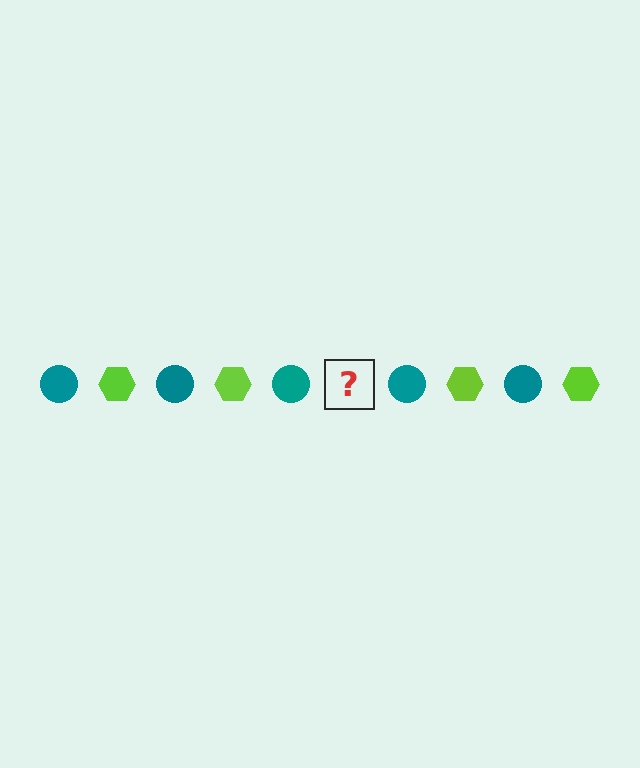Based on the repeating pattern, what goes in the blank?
The blank should be a lime hexagon.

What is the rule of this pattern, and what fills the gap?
The rule is that the pattern alternates between teal circle and lime hexagon. The gap should be filled with a lime hexagon.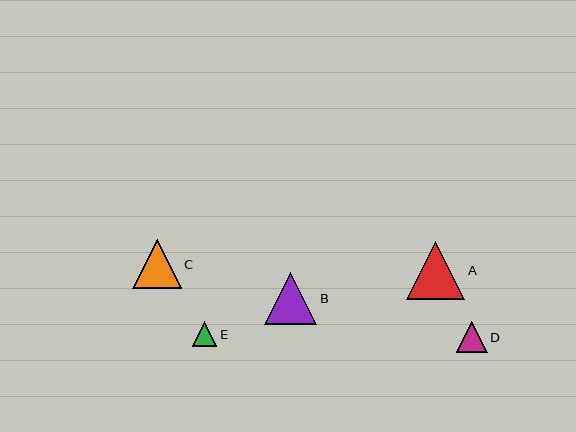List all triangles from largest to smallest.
From largest to smallest: A, B, C, D, E.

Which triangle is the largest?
Triangle A is the largest with a size of approximately 58 pixels.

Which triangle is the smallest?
Triangle E is the smallest with a size of approximately 24 pixels.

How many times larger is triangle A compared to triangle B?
Triangle A is approximately 1.1 times the size of triangle B.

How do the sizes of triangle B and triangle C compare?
Triangle B and triangle C are approximately the same size.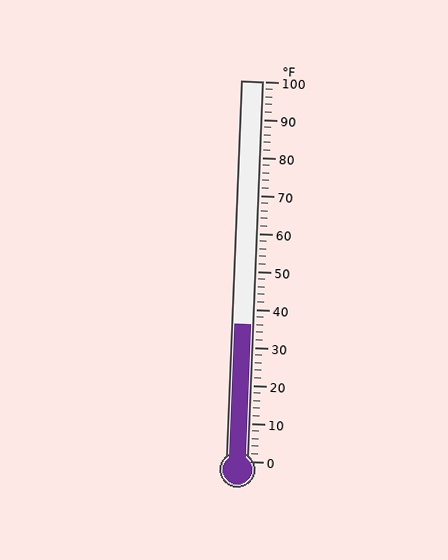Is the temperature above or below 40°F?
The temperature is below 40°F.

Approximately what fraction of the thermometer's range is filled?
The thermometer is filled to approximately 35% of its range.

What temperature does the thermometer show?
The thermometer shows approximately 36°F.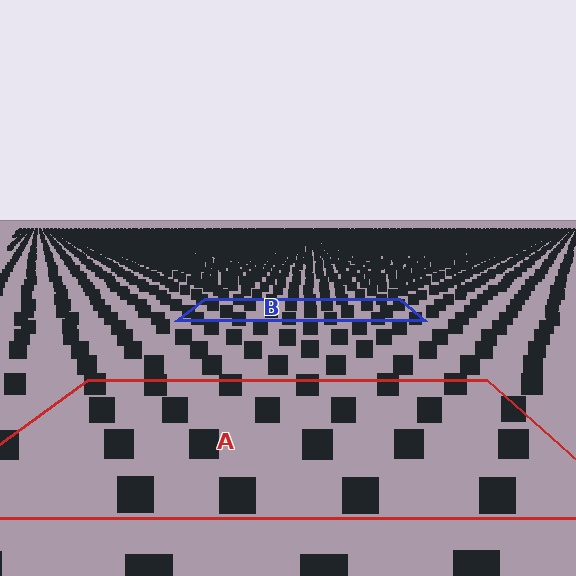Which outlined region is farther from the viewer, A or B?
Region B is farther from the viewer — the texture elements inside it appear smaller and more densely packed.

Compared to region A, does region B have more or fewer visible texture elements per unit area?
Region B has more texture elements per unit area — they are packed more densely because it is farther away.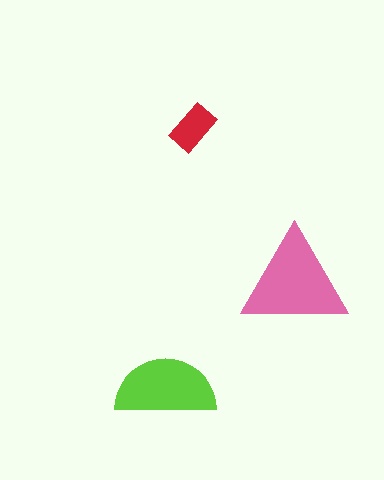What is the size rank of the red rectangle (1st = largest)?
3rd.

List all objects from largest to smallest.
The pink triangle, the lime semicircle, the red rectangle.